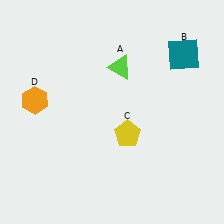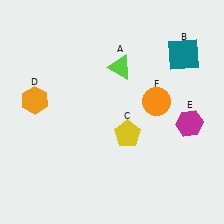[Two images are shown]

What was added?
A magenta hexagon (E), an orange circle (F) were added in Image 2.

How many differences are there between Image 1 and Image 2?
There are 2 differences between the two images.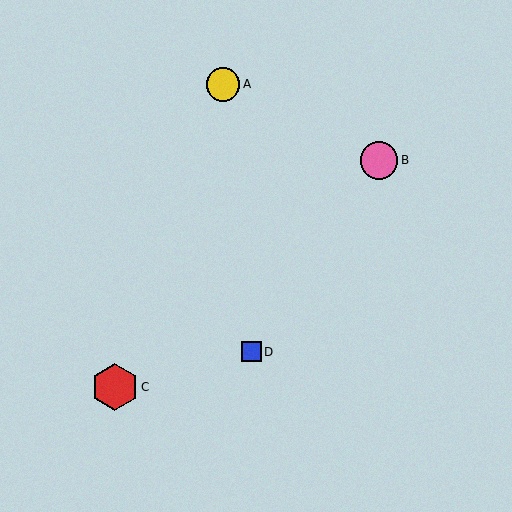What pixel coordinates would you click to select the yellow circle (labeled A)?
Click at (223, 84) to select the yellow circle A.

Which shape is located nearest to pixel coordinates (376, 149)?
The pink circle (labeled B) at (379, 160) is nearest to that location.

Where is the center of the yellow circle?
The center of the yellow circle is at (223, 84).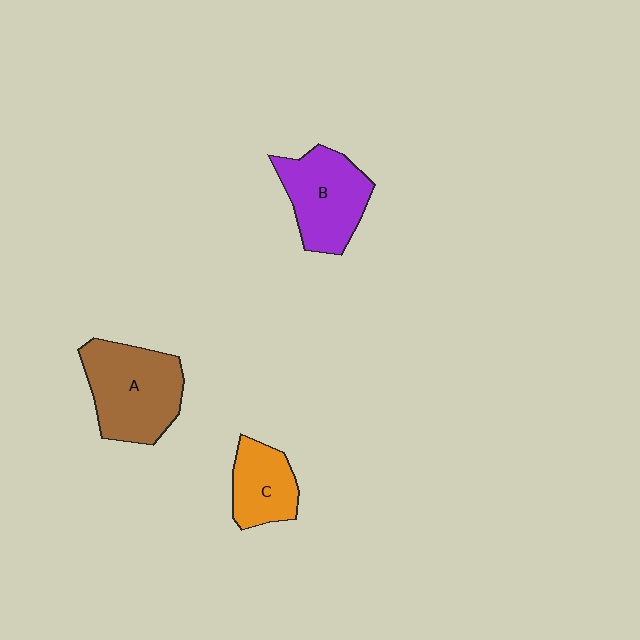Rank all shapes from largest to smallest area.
From largest to smallest: A (brown), B (purple), C (orange).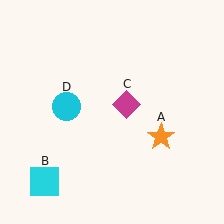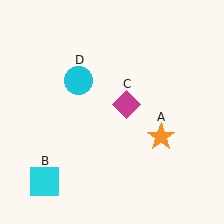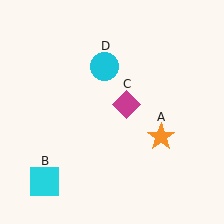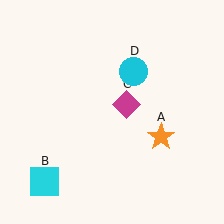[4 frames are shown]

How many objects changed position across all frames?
1 object changed position: cyan circle (object D).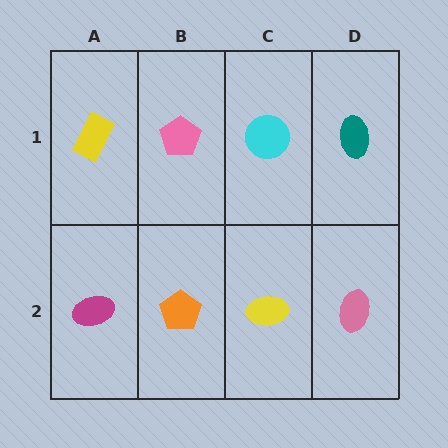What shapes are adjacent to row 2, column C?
A cyan circle (row 1, column C), an orange pentagon (row 2, column B), a pink ellipse (row 2, column D).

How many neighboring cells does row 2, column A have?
2.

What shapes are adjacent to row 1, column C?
A yellow ellipse (row 2, column C), a pink pentagon (row 1, column B), a teal ellipse (row 1, column D).